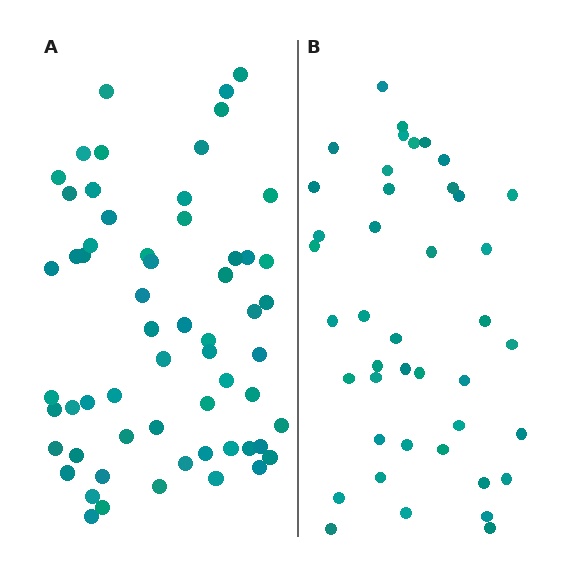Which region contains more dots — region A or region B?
Region A (the left region) has more dots.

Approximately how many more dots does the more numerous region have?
Region A has approximately 20 more dots than region B.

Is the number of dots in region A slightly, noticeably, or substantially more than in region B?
Region A has noticeably more, but not dramatically so. The ratio is roughly 1.4 to 1.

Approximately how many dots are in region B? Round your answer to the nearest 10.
About 40 dots. (The exact count is 42, which rounds to 40.)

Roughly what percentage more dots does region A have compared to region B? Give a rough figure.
About 45% more.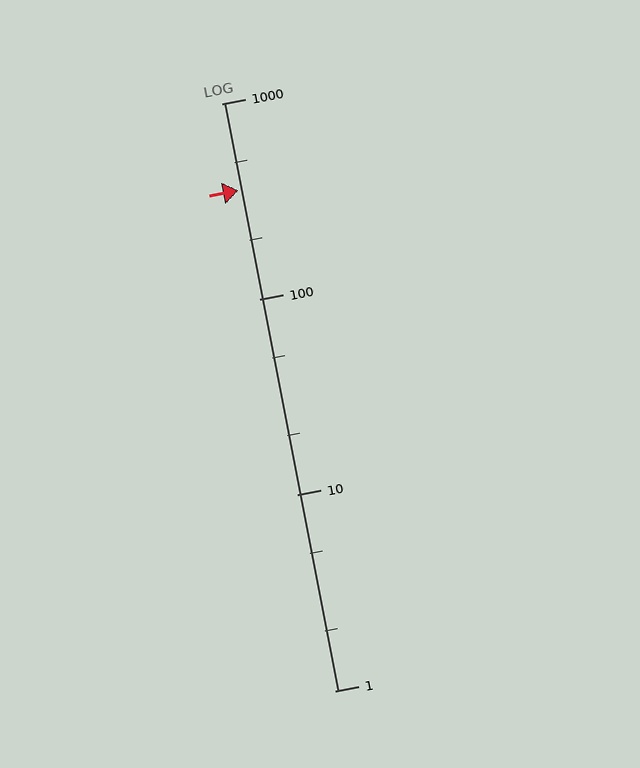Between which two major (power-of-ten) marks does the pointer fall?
The pointer is between 100 and 1000.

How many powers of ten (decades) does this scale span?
The scale spans 3 decades, from 1 to 1000.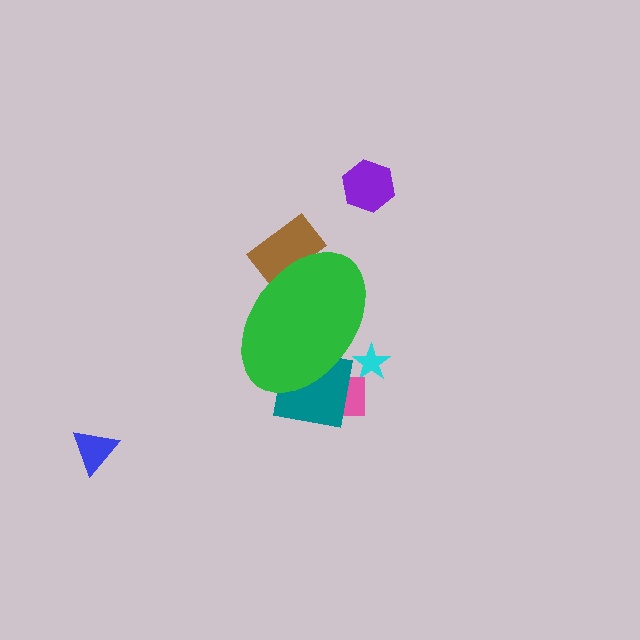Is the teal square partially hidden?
Yes, the teal square is partially hidden behind the green ellipse.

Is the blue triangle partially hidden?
No, the blue triangle is fully visible.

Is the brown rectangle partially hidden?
Yes, the brown rectangle is partially hidden behind the green ellipse.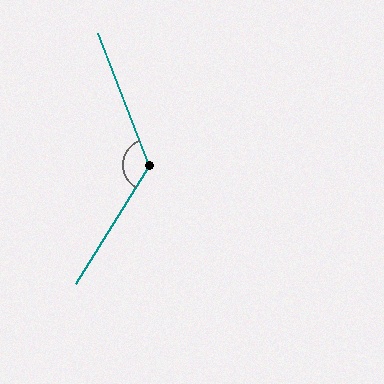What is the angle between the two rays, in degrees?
Approximately 127 degrees.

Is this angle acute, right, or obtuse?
It is obtuse.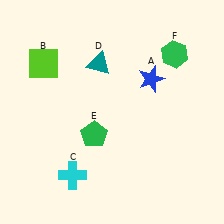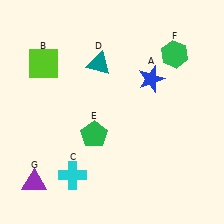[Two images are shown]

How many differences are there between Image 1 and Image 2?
There is 1 difference between the two images.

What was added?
A purple triangle (G) was added in Image 2.